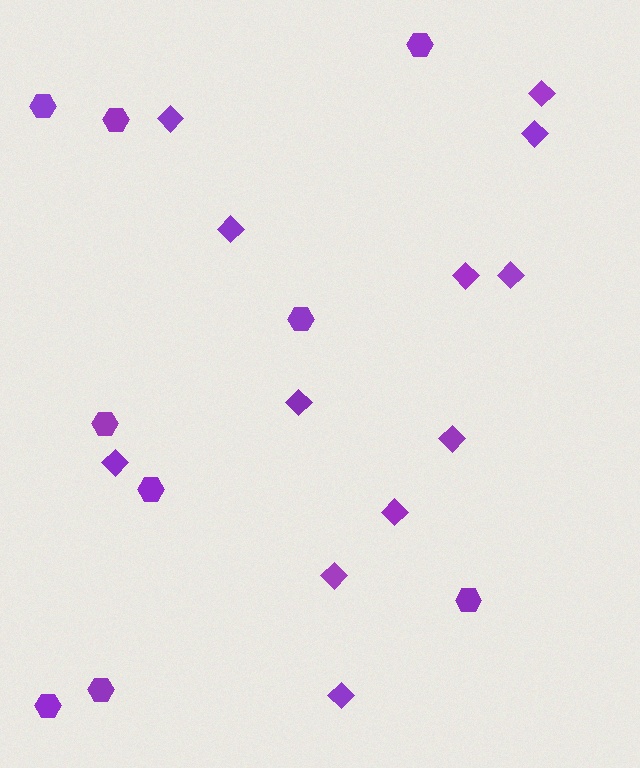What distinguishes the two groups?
There are 2 groups: one group of diamonds (12) and one group of hexagons (9).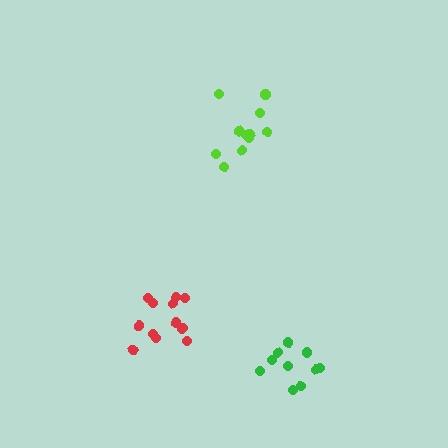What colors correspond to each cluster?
The clusters are colored: red, lime, green.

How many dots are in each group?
Group 1: 13 dots, Group 2: 11 dots, Group 3: 10 dots (34 total).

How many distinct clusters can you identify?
There are 3 distinct clusters.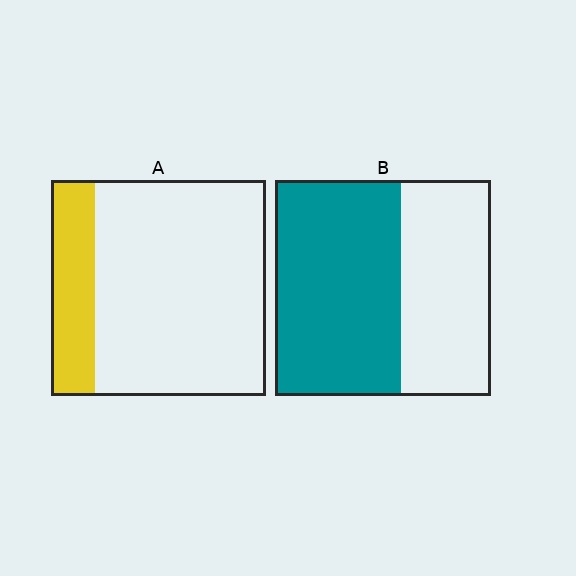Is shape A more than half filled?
No.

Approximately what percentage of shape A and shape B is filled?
A is approximately 20% and B is approximately 60%.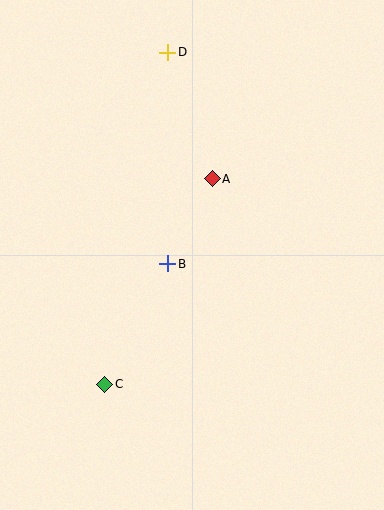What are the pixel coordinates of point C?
Point C is at (105, 384).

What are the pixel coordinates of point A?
Point A is at (212, 179).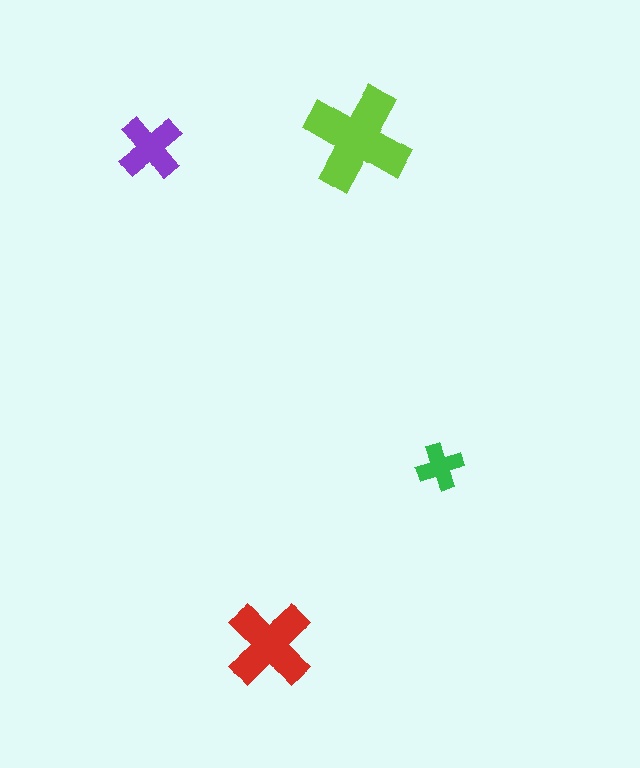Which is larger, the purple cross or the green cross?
The purple one.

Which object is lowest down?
The red cross is bottommost.